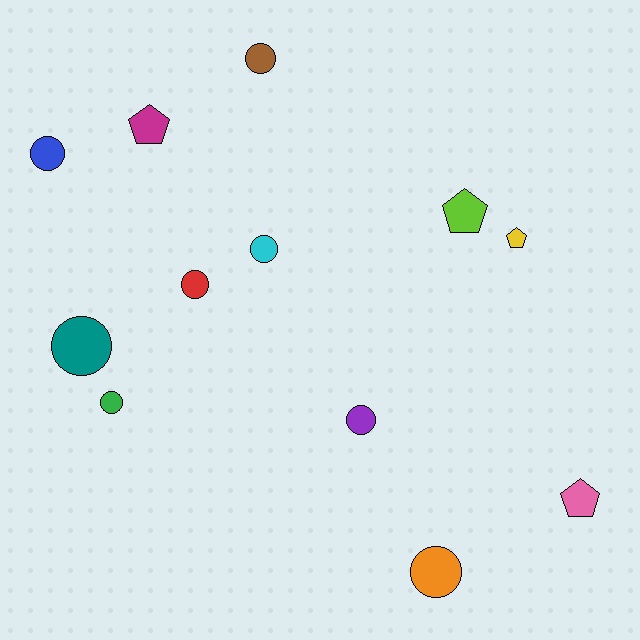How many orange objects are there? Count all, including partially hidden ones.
There is 1 orange object.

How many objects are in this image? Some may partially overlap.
There are 12 objects.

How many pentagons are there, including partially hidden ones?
There are 4 pentagons.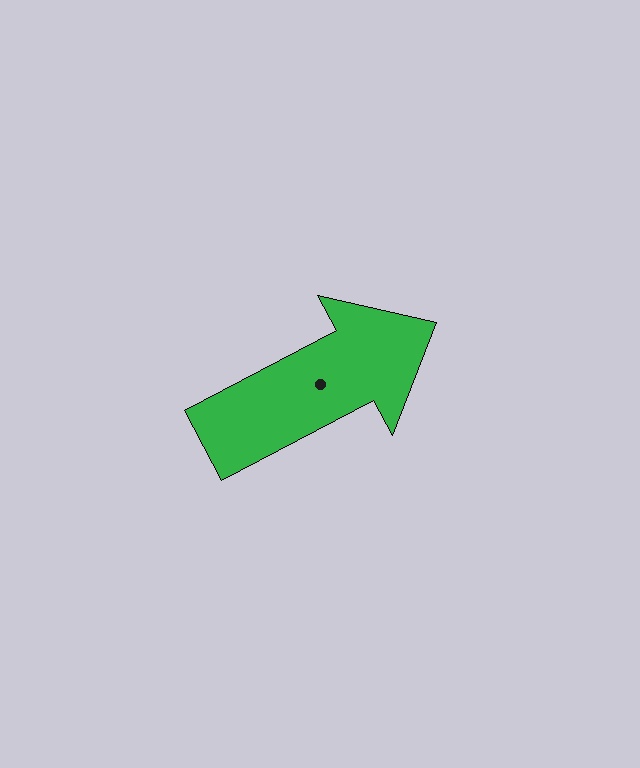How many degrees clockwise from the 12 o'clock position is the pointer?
Approximately 62 degrees.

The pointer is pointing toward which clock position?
Roughly 2 o'clock.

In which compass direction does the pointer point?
Northeast.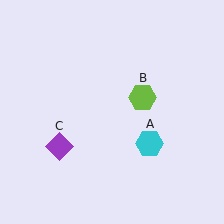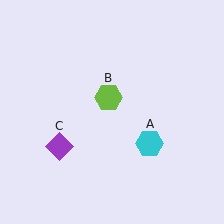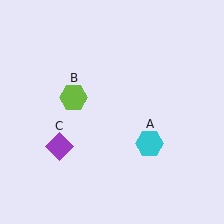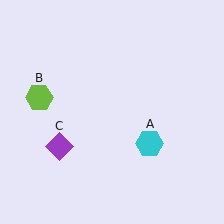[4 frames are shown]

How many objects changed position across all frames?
1 object changed position: lime hexagon (object B).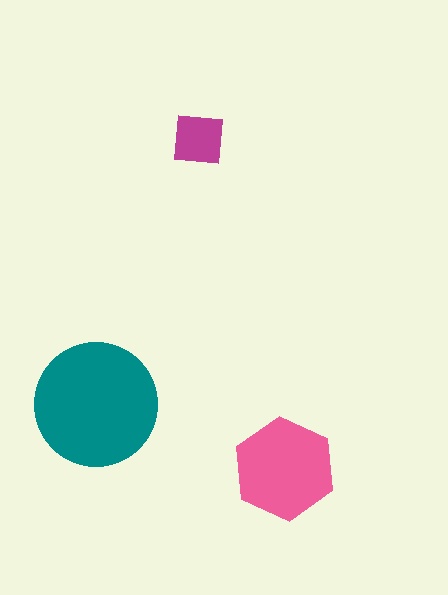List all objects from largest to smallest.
The teal circle, the pink hexagon, the magenta square.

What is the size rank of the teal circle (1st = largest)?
1st.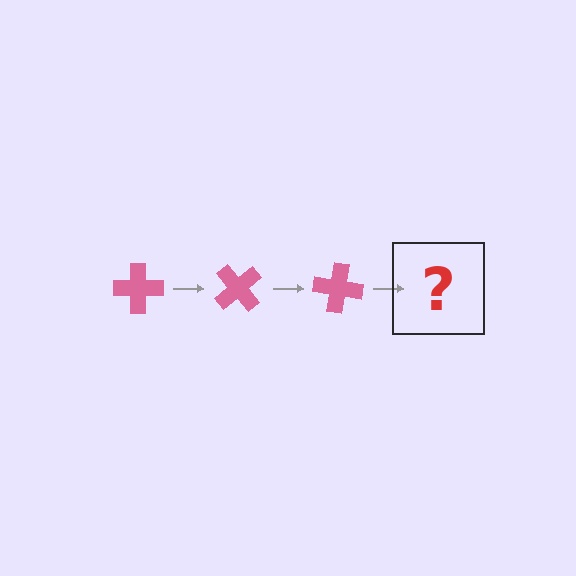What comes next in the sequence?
The next element should be a pink cross rotated 150 degrees.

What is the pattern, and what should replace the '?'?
The pattern is that the cross rotates 50 degrees each step. The '?' should be a pink cross rotated 150 degrees.